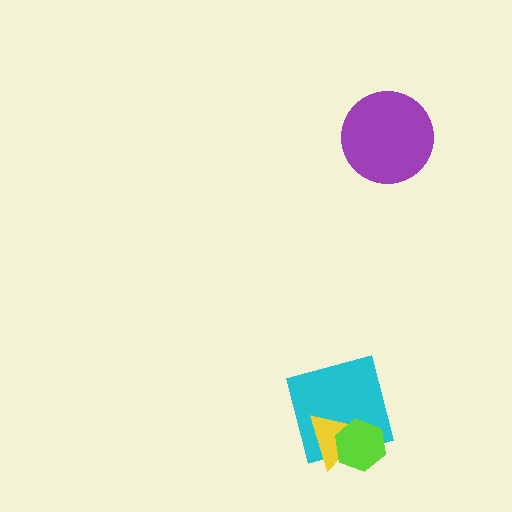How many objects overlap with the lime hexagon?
2 objects overlap with the lime hexagon.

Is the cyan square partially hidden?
Yes, it is partially covered by another shape.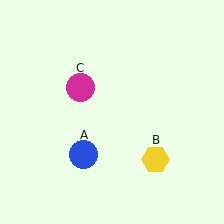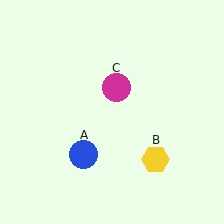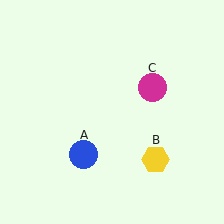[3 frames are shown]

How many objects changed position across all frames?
1 object changed position: magenta circle (object C).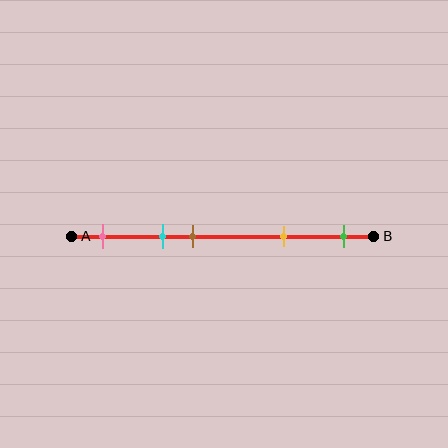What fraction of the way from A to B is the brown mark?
The brown mark is approximately 40% (0.4) of the way from A to B.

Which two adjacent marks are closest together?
The cyan and brown marks are the closest adjacent pair.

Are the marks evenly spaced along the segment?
No, the marks are not evenly spaced.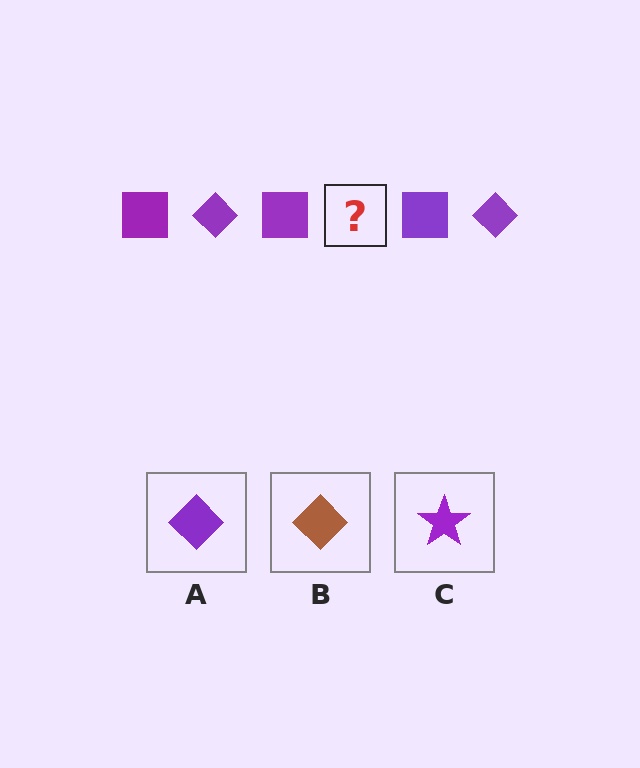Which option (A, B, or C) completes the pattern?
A.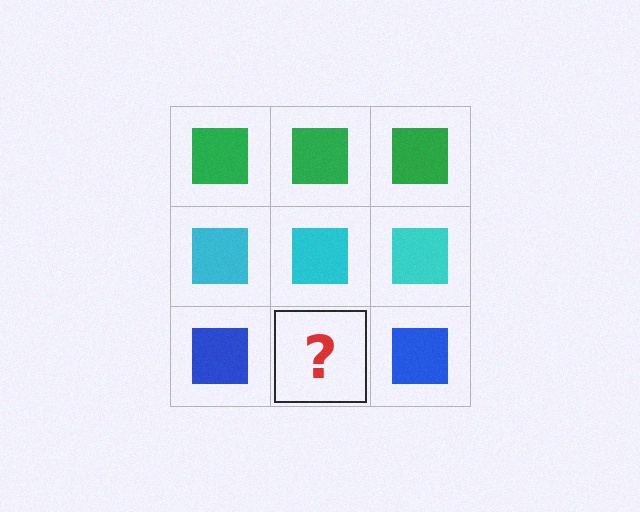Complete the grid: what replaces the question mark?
The question mark should be replaced with a blue square.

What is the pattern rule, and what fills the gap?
The rule is that each row has a consistent color. The gap should be filled with a blue square.